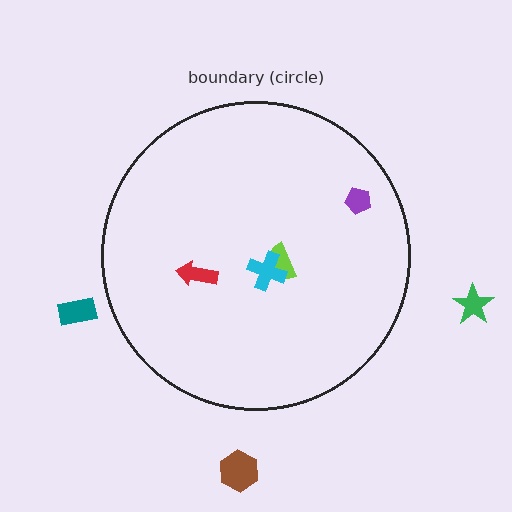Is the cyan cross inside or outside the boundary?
Inside.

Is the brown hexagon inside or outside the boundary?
Outside.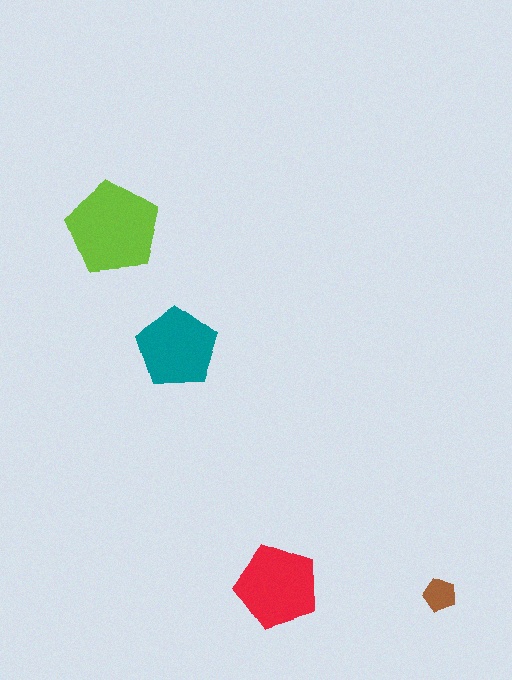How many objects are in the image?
There are 4 objects in the image.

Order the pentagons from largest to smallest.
the lime one, the red one, the teal one, the brown one.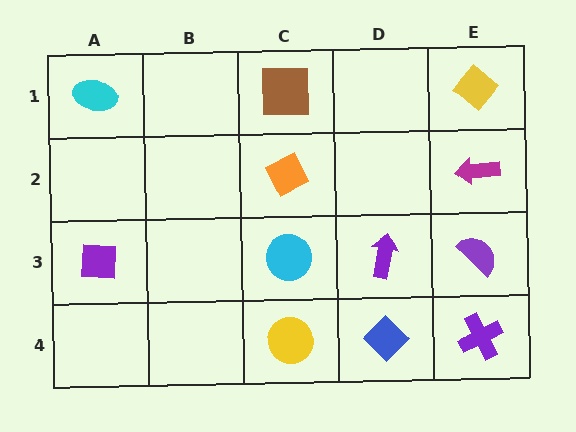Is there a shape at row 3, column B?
No, that cell is empty.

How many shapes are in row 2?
2 shapes.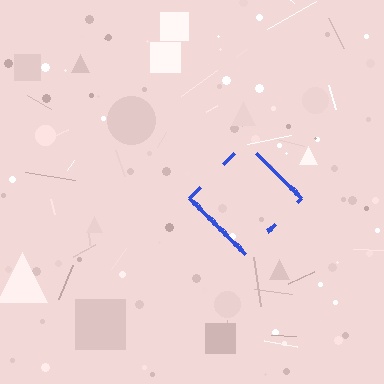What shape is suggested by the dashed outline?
The dashed outline suggests a diamond.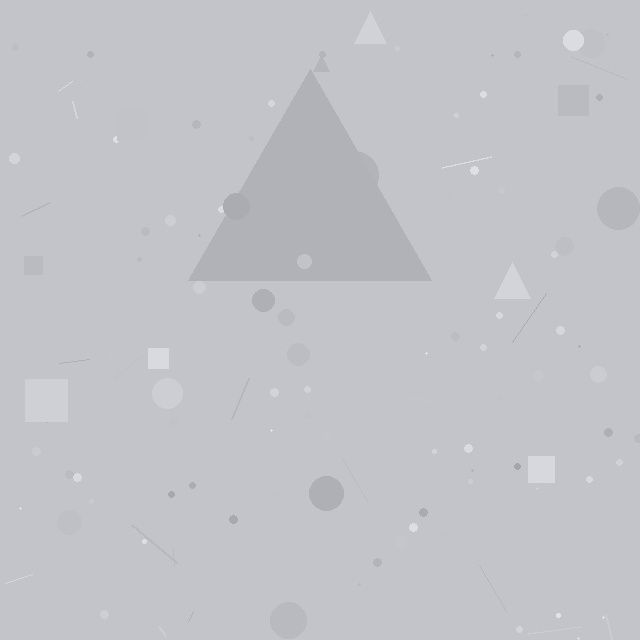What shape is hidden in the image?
A triangle is hidden in the image.